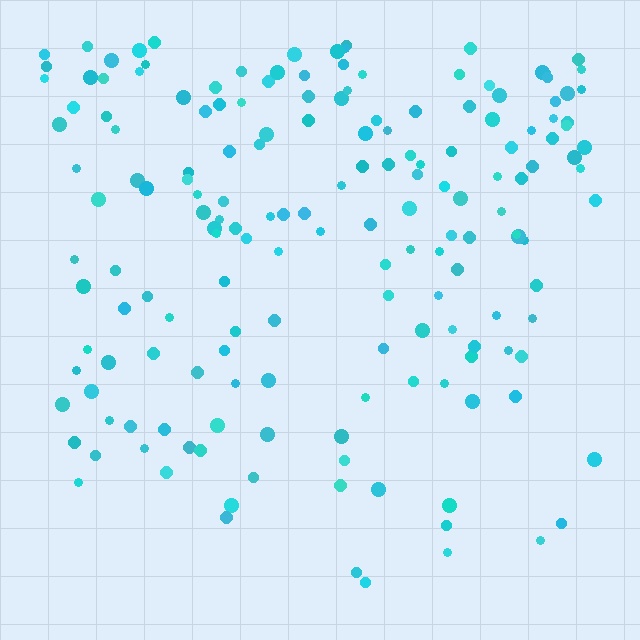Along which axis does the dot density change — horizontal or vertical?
Vertical.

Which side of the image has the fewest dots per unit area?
The bottom.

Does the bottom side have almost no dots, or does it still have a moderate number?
Still a moderate number, just noticeably fewer than the top.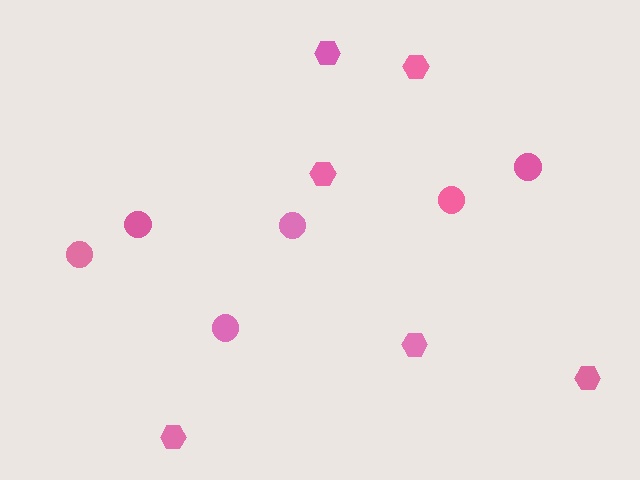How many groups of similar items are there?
There are 2 groups: one group of hexagons (6) and one group of circles (6).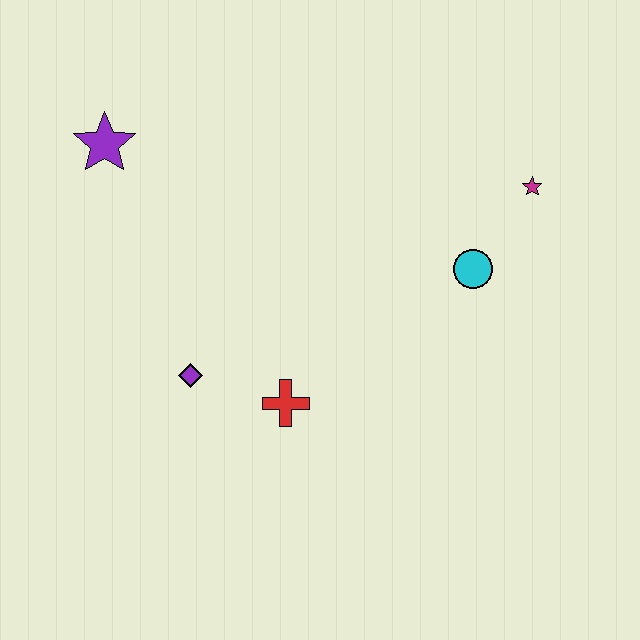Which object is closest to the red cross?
The purple diamond is closest to the red cross.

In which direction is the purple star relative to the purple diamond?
The purple star is above the purple diamond.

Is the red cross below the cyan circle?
Yes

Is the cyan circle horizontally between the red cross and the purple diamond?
No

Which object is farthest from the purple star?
The magenta star is farthest from the purple star.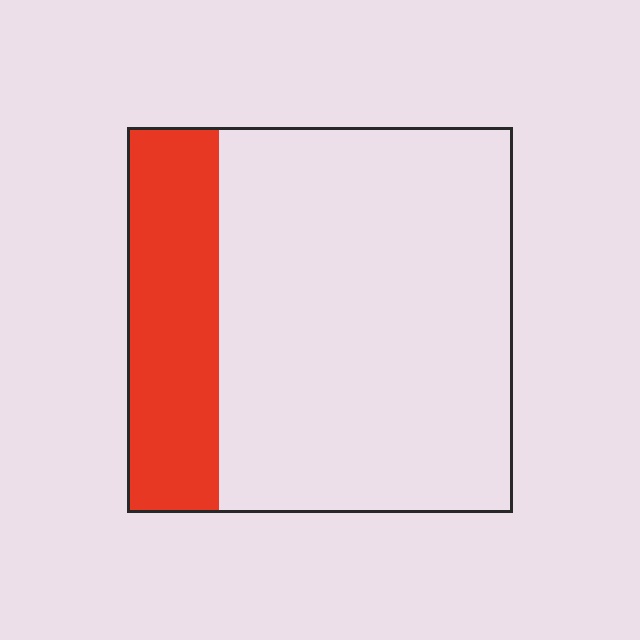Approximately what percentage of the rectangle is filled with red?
Approximately 25%.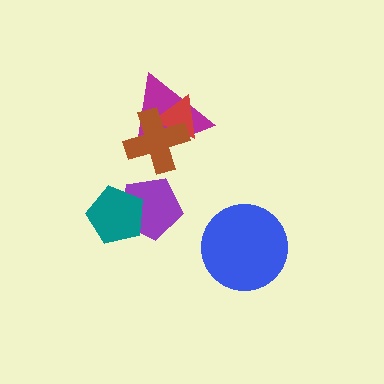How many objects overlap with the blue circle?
0 objects overlap with the blue circle.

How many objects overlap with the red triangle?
2 objects overlap with the red triangle.